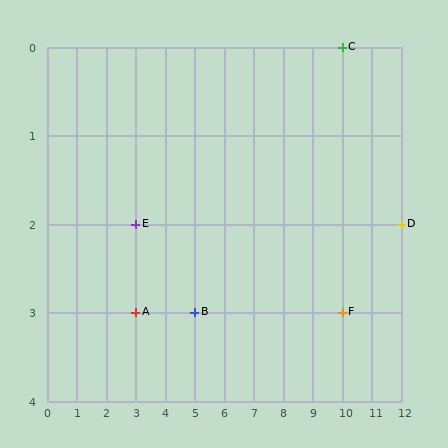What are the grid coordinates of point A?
Point A is at grid coordinates (3, 3).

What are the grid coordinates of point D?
Point D is at grid coordinates (12, 2).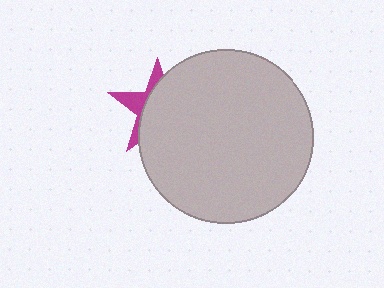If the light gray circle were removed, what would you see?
You would see the complete magenta star.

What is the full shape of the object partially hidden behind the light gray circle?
The partially hidden object is a magenta star.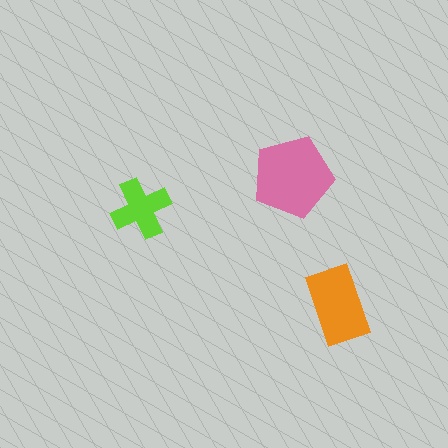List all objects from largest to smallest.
The pink pentagon, the orange rectangle, the lime cross.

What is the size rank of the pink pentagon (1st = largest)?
1st.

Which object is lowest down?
The orange rectangle is bottommost.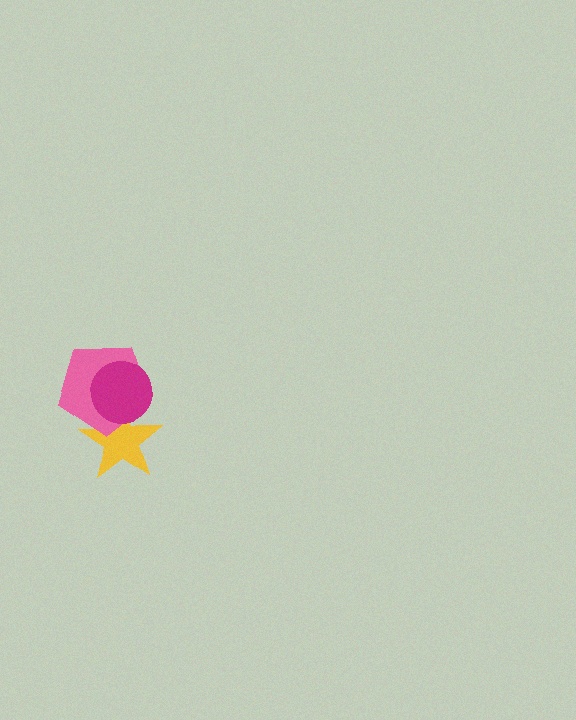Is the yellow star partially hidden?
Yes, it is partially covered by another shape.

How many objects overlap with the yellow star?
2 objects overlap with the yellow star.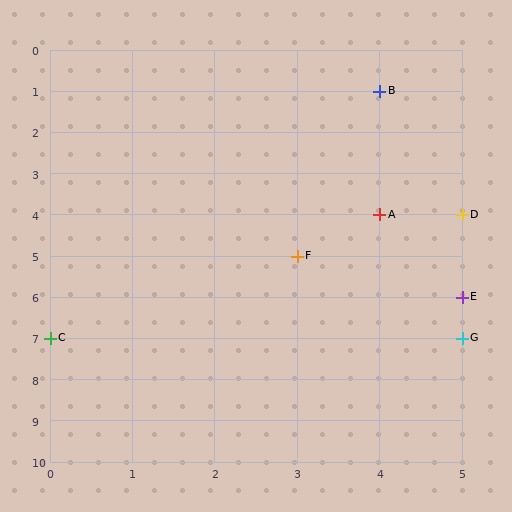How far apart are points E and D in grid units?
Points E and D are 2 rows apart.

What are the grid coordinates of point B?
Point B is at grid coordinates (4, 1).